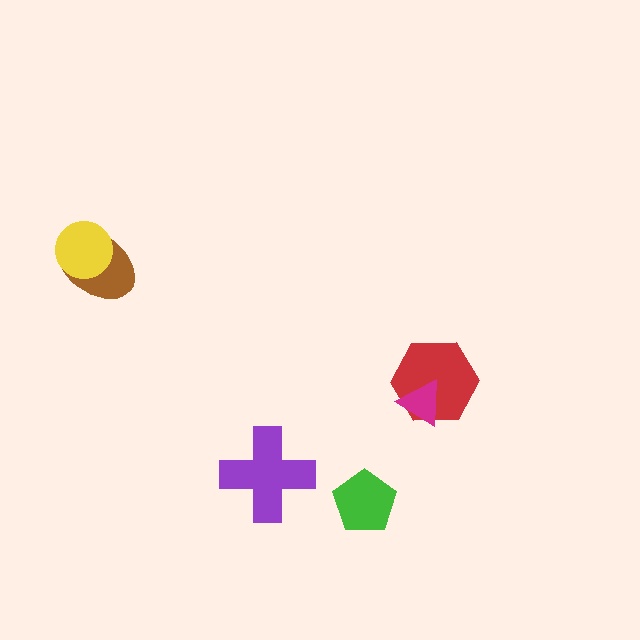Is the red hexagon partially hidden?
Yes, it is partially covered by another shape.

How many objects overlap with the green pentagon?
0 objects overlap with the green pentagon.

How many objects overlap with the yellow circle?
1 object overlaps with the yellow circle.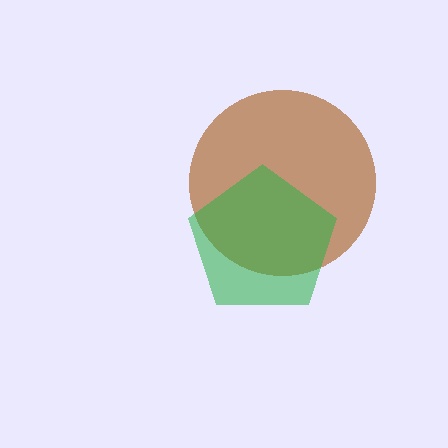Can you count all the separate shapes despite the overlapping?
Yes, there are 2 separate shapes.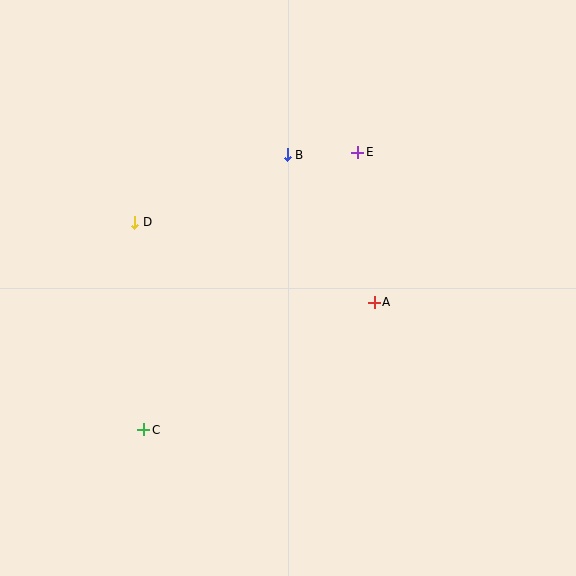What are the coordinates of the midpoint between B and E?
The midpoint between B and E is at (323, 154).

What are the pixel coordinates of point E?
Point E is at (358, 152).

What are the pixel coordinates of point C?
Point C is at (144, 430).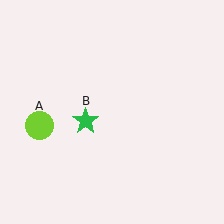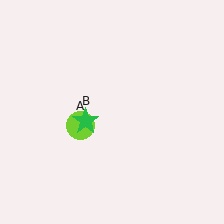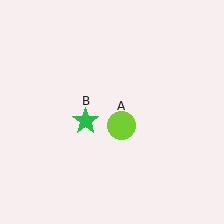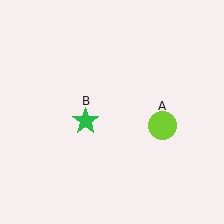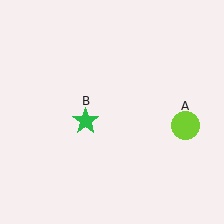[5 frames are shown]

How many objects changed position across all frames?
1 object changed position: lime circle (object A).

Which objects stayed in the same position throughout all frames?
Green star (object B) remained stationary.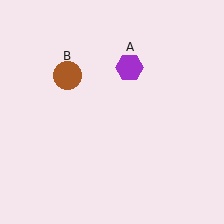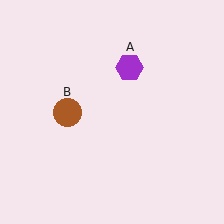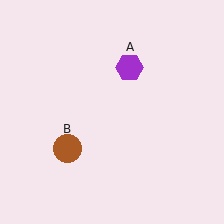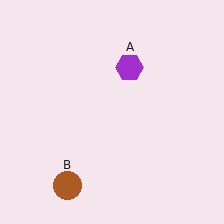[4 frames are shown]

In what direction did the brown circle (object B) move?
The brown circle (object B) moved down.